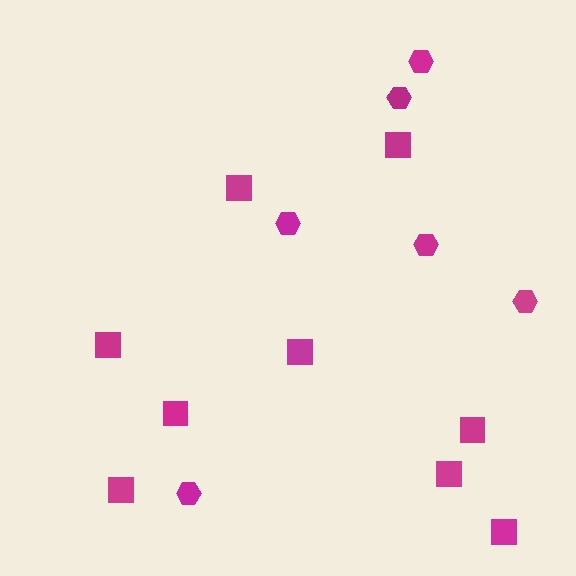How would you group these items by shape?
There are 2 groups: one group of squares (9) and one group of hexagons (6).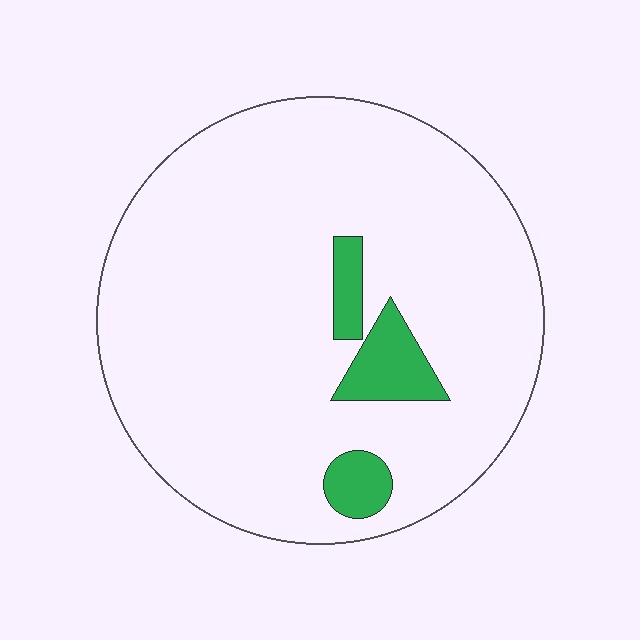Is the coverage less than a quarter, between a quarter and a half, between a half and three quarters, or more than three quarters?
Less than a quarter.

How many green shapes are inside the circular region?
3.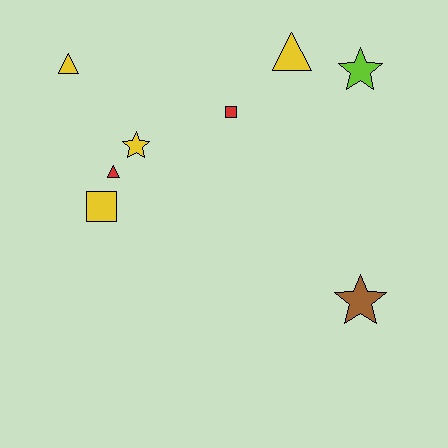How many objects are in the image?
There are 8 objects.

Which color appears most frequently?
Yellow, with 4 objects.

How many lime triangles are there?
There are no lime triangles.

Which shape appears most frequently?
Triangle, with 3 objects.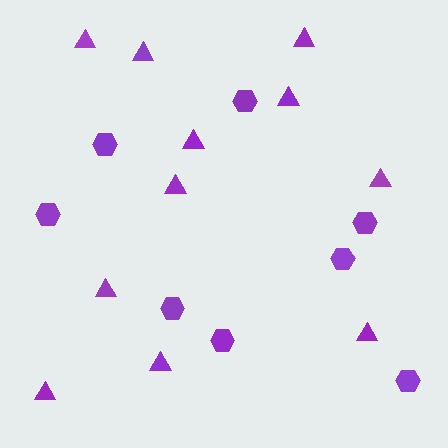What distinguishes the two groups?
There are 2 groups: one group of hexagons (8) and one group of triangles (11).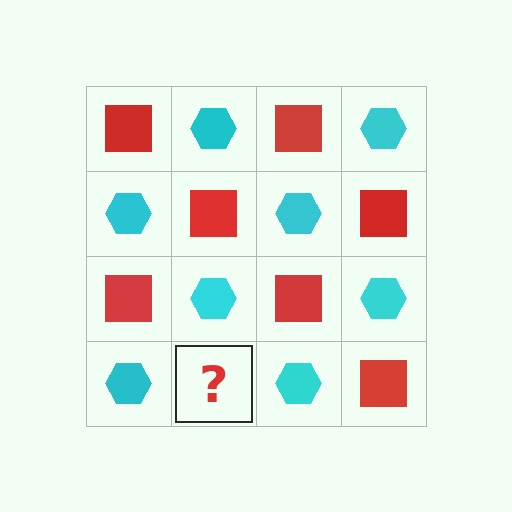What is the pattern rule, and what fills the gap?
The rule is that it alternates red square and cyan hexagon in a checkerboard pattern. The gap should be filled with a red square.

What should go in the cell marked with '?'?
The missing cell should contain a red square.